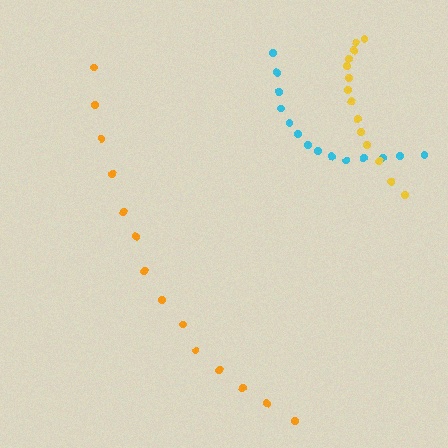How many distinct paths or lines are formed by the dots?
There are 3 distinct paths.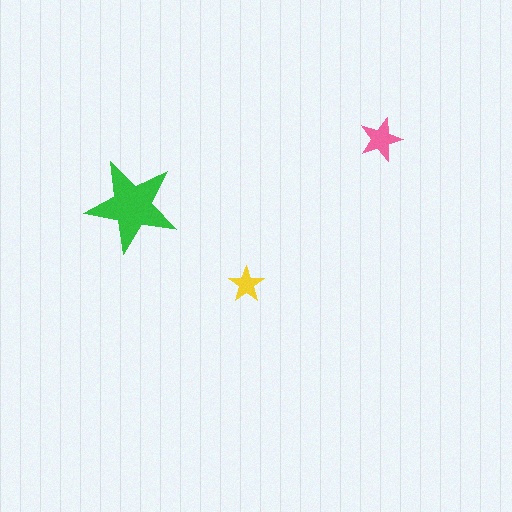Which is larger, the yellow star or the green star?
The green one.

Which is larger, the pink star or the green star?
The green one.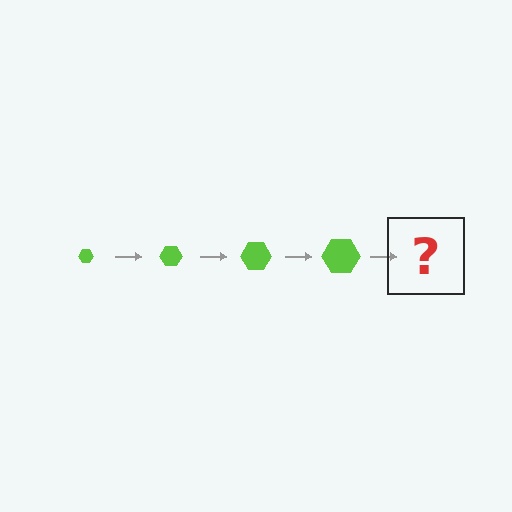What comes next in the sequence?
The next element should be a lime hexagon, larger than the previous one.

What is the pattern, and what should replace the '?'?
The pattern is that the hexagon gets progressively larger each step. The '?' should be a lime hexagon, larger than the previous one.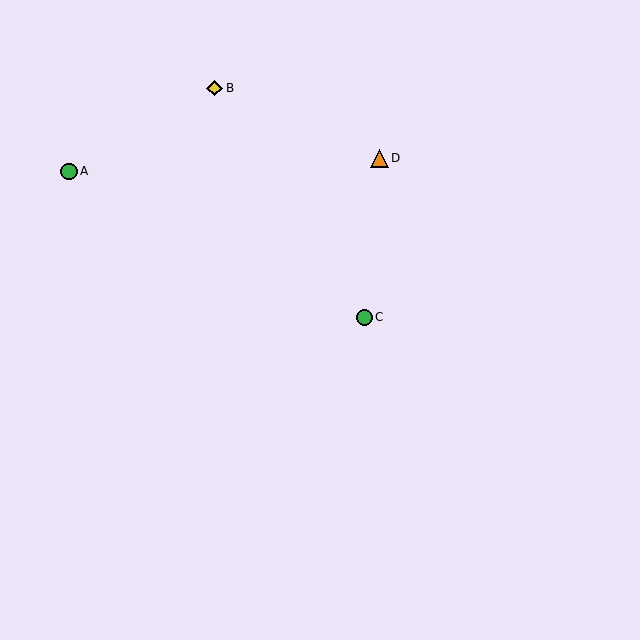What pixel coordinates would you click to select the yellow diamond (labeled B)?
Click at (215, 88) to select the yellow diamond B.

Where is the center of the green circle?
The center of the green circle is at (69, 171).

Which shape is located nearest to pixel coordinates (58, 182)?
The green circle (labeled A) at (69, 171) is nearest to that location.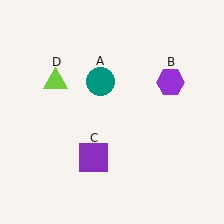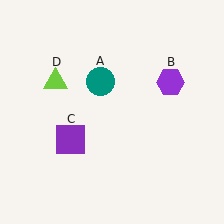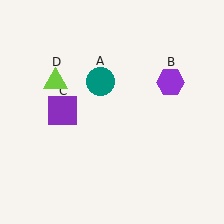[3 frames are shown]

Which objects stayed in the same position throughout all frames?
Teal circle (object A) and purple hexagon (object B) and lime triangle (object D) remained stationary.